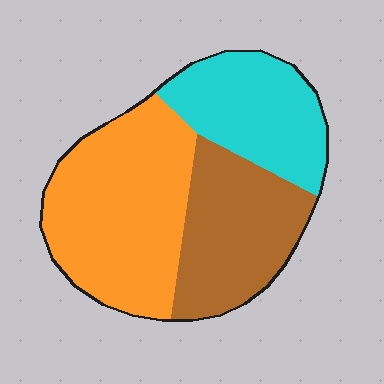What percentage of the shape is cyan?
Cyan covers roughly 25% of the shape.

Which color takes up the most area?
Orange, at roughly 45%.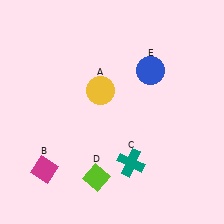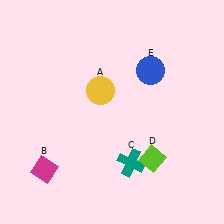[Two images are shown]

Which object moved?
The lime diamond (D) moved right.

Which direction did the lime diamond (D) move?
The lime diamond (D) moved right.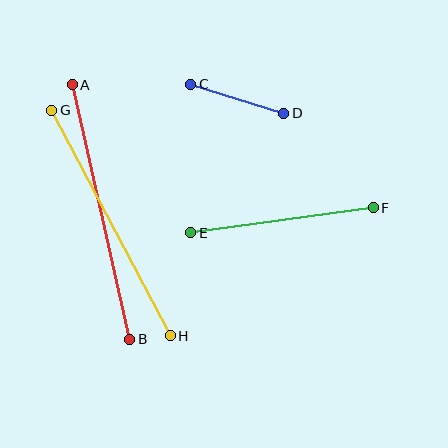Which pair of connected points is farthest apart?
Points A and B are farthest apart.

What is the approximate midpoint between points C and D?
The midpoint is at approximately (237, 99) pixels.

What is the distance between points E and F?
The distance is approximately 184 pixels.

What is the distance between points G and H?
The distance is approximately 255 pixels.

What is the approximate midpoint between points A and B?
The midpoint is at approximately (101, 212) pixels.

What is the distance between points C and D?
The distance is approximately 97 pixels.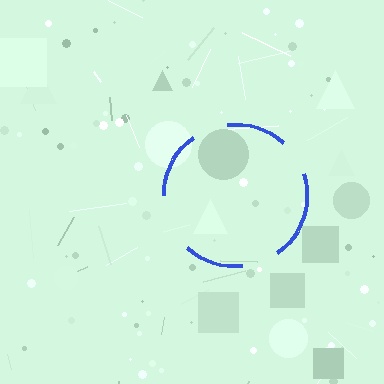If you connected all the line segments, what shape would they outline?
They would outline a circle.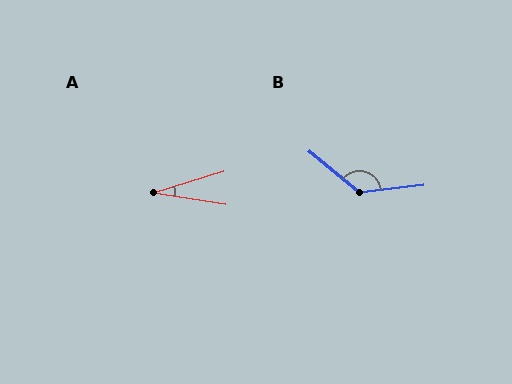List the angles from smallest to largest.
A (26°), B (134°).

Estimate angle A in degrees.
Approximately 26 degrees.